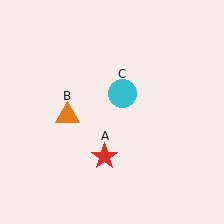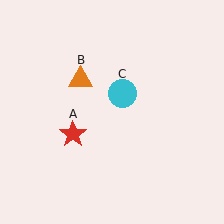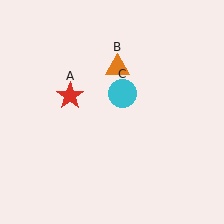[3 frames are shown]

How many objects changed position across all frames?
2 objects changed position: red star (object A), orange triangle (object B).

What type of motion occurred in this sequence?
The red star (object A), orange triangle (object B) rotated clockwise around the center of the scene.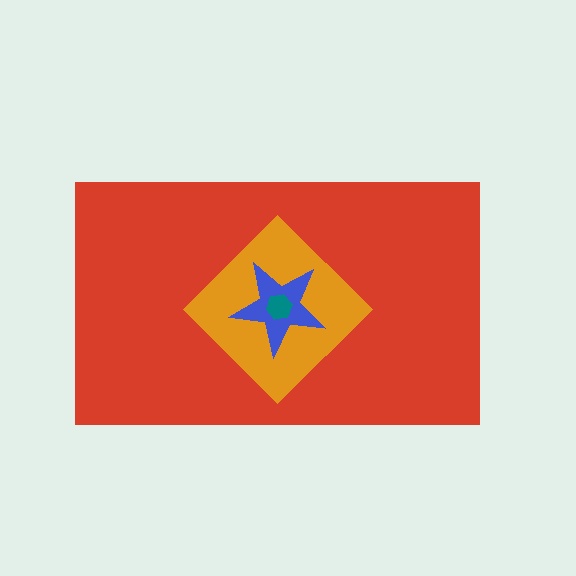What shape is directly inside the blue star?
The teal hexagon.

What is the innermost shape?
The teal hexagon.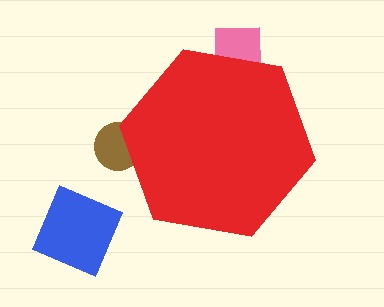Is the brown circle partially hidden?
Yes, the brown circle is partially hidden behind the red hexagon.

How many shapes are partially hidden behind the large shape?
2 shapes are partially hidden.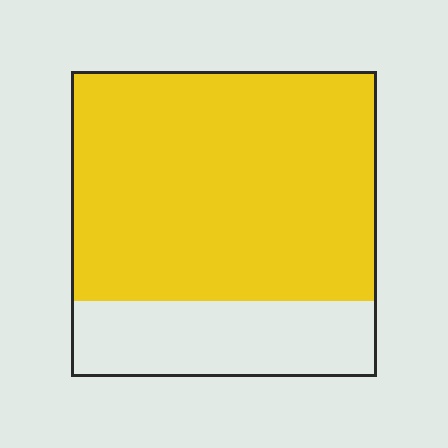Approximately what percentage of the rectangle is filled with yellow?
Approximately 75%.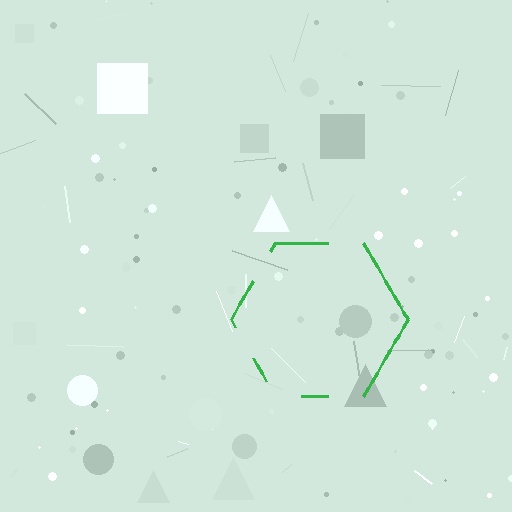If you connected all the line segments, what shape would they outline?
They would outline a hexagon.